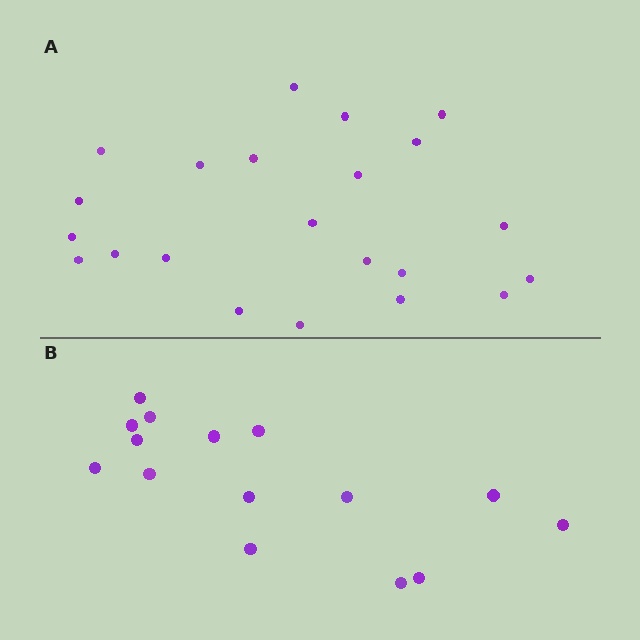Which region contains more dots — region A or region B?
Region A (the top region) has more dots.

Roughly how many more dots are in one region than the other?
Region A has roughly 8 or so more dots than region B.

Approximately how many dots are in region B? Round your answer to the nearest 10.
About 20 dots. (The exact count is 15, which rounds to 20.)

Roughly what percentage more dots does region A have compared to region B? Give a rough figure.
About 45% more.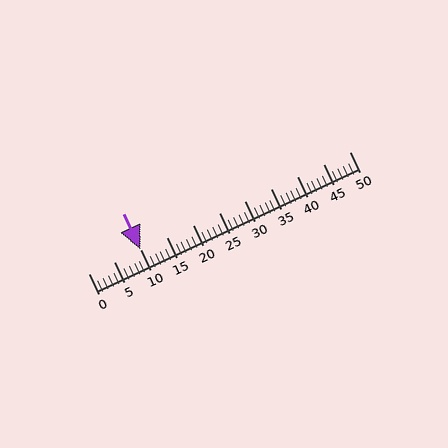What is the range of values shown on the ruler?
The ruler shows values from 0 to 50.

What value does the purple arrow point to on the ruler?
The purple arrow points to approximately 10.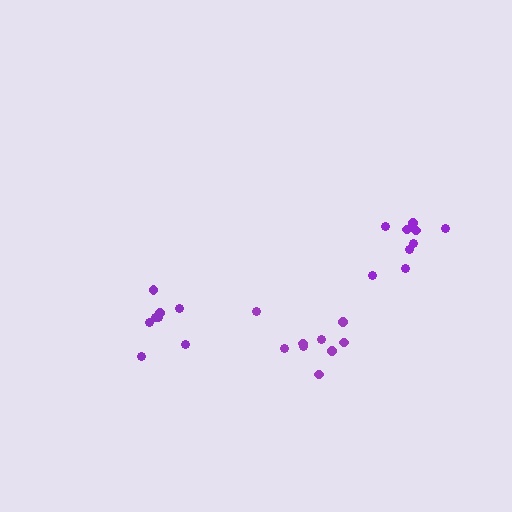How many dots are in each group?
Group 1: 8 dots, Group 2: 9 dots, Group 3: 9 dots (26 total).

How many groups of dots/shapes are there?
There are 3 groups.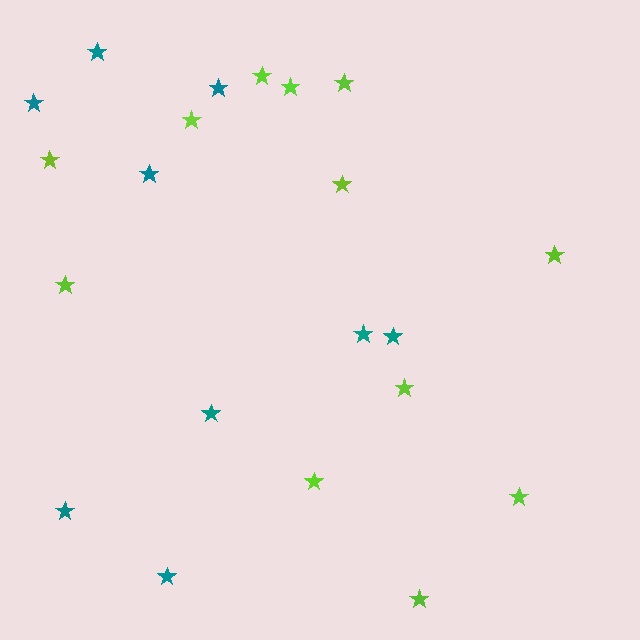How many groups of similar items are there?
There are 2 groups: one group of lime stars (12) and one group of teal stars (9).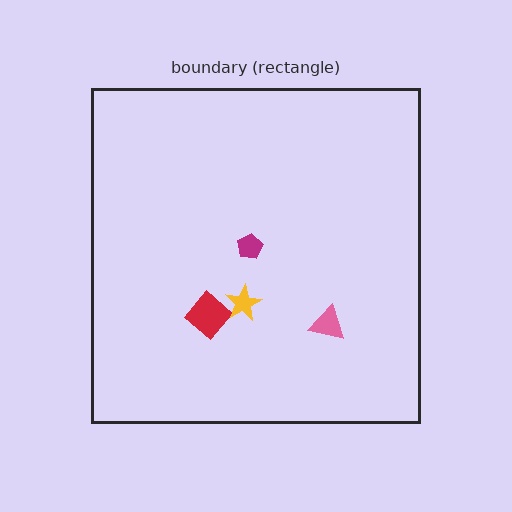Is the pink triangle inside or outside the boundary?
Inside.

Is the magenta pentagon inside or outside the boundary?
Inside.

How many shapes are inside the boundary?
4 inside, 0 outside.